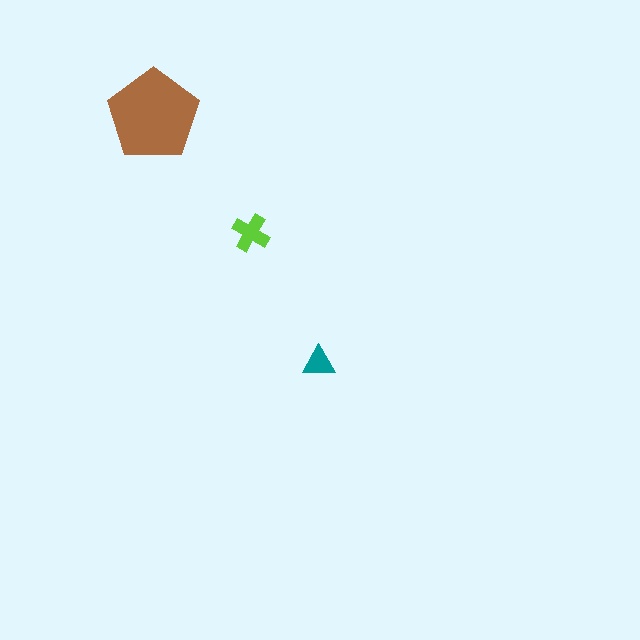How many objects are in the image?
There are 3 objects in the image.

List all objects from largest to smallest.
The brown pentagon, the lime cross, the teal triangle.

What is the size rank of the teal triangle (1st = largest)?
3rd.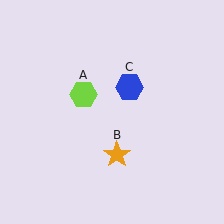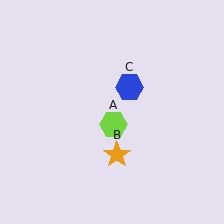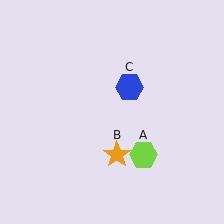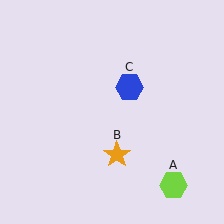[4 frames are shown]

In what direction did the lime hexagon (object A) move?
The lime hexagon (object A) moved down and to the right.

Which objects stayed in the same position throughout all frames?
Orange star (object B) and blue hexagon (object C) remained stationary.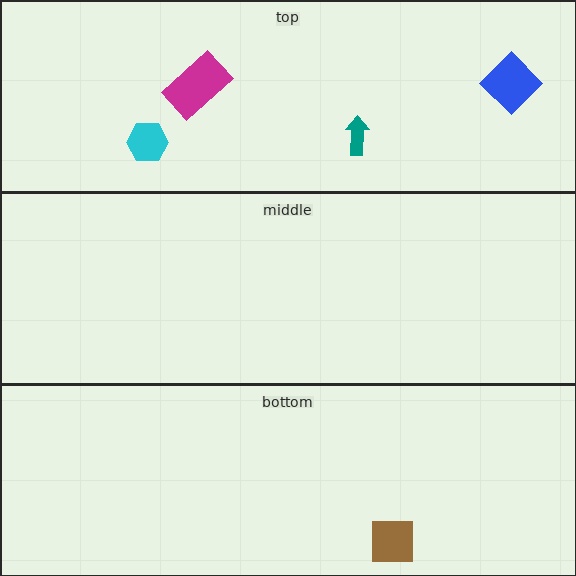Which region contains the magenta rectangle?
The top region.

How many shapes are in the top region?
4.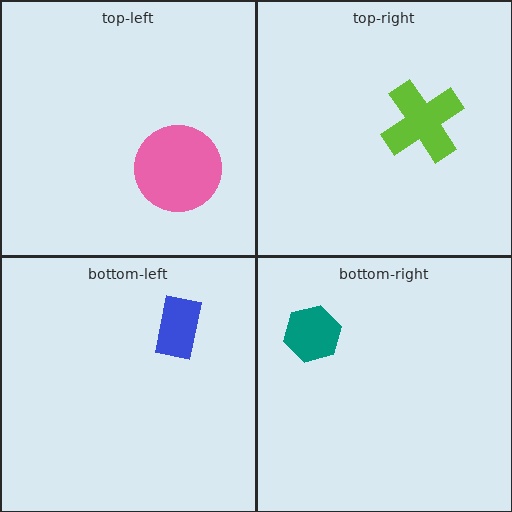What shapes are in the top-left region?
The pink circle.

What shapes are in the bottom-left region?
The blue rectangle.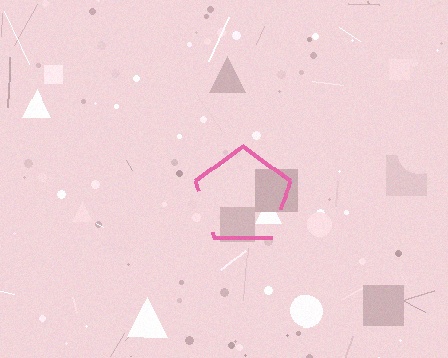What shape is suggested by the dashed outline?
The dashed outline suggests a pentagon.